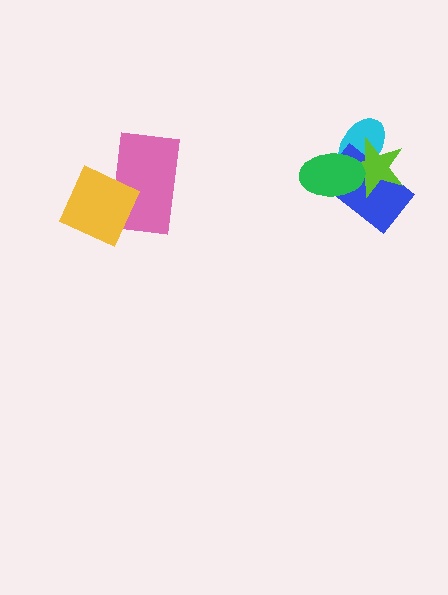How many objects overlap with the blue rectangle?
3 objects overlap with the blue rectangle.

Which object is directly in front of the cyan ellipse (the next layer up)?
The blue rectangle is directly in front of the cyan ellipse.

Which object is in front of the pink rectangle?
The yellow diamond is in front of the pink rectangle.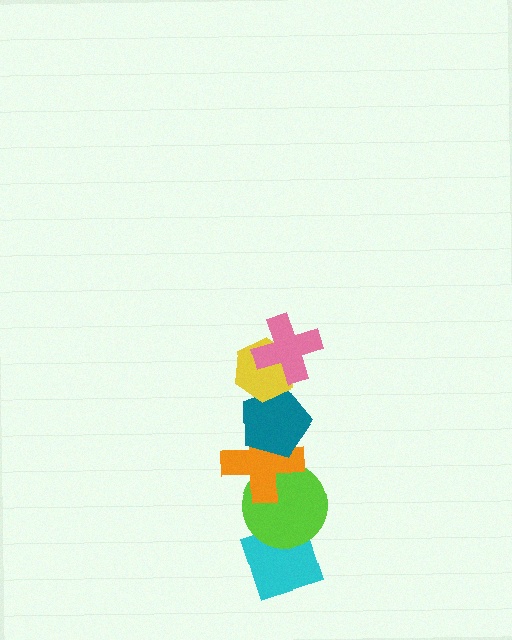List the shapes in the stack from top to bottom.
From top to bottom: the pink cross, the yellow hexagon, the teal pentagon, the orange cross, the lime circle, the cyan diamond.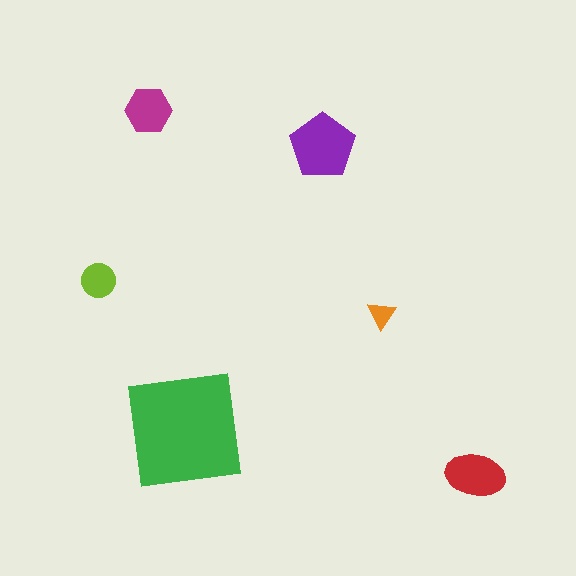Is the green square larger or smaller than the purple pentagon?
Larger.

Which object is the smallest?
The orange triangle.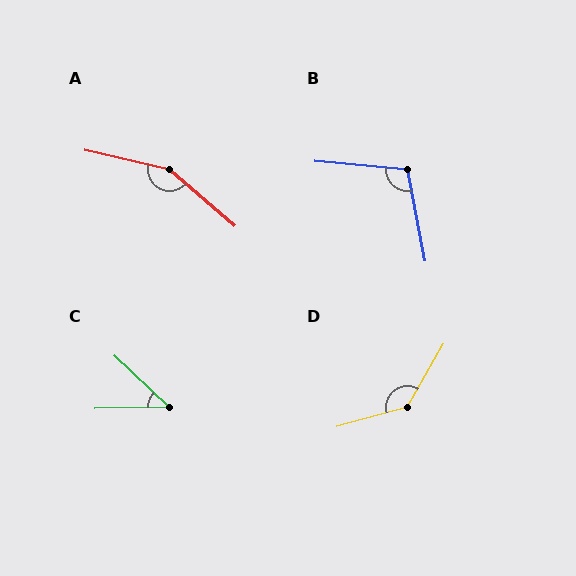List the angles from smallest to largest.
C (45°), B (106°), D (136°), A (152°).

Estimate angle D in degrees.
Approximately 136 degrees.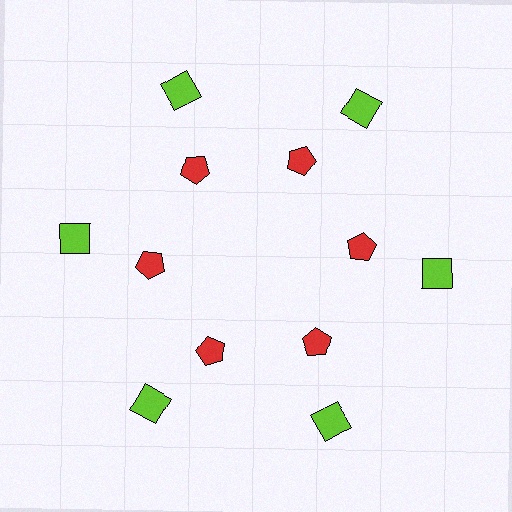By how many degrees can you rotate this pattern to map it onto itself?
The pattern maps onto itself every 60 degrees of rotation.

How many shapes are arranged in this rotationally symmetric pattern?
There are 12 shapes, arranged in 6 groups of 2.